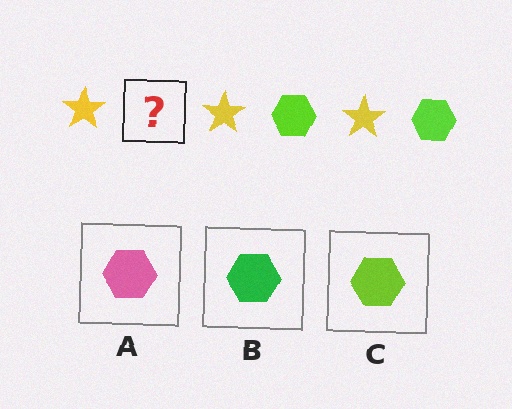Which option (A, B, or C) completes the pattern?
C.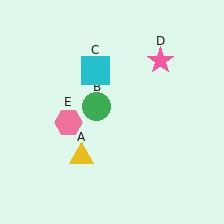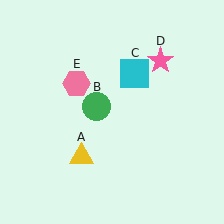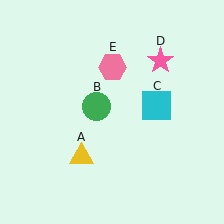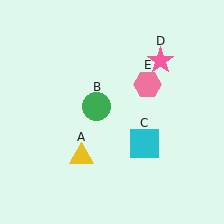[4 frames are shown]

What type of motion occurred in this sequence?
The cyan square (object C), pink hexagon (object E) rotated clockwise around the center of the scene.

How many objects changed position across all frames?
2 objects changed position: cyan square (object C), pink hexagon (object E).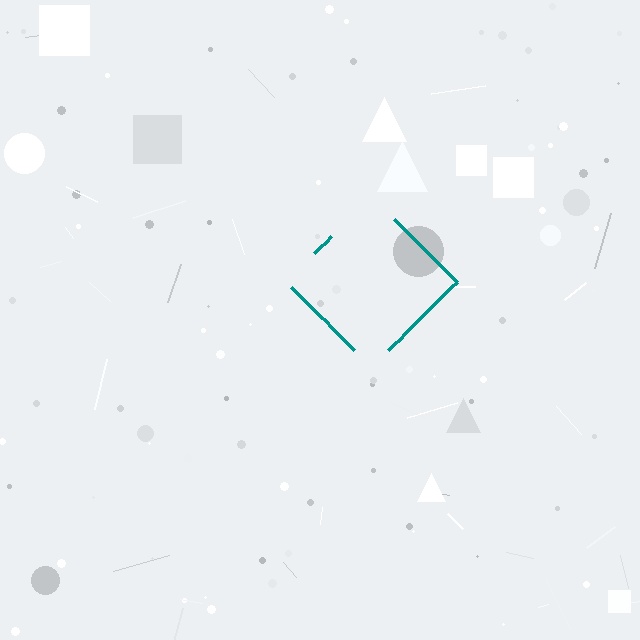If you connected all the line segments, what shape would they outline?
They would outline a diamond.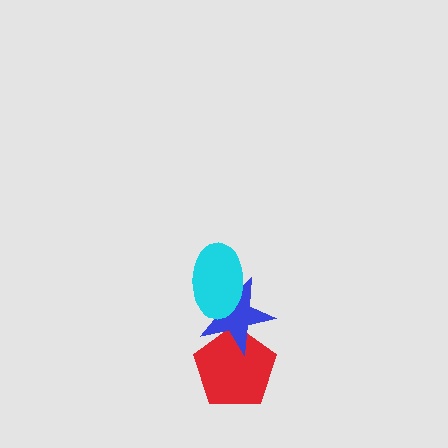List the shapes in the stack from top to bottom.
From top to bottom: the cyan ellipse, the blue star, the red pentagon.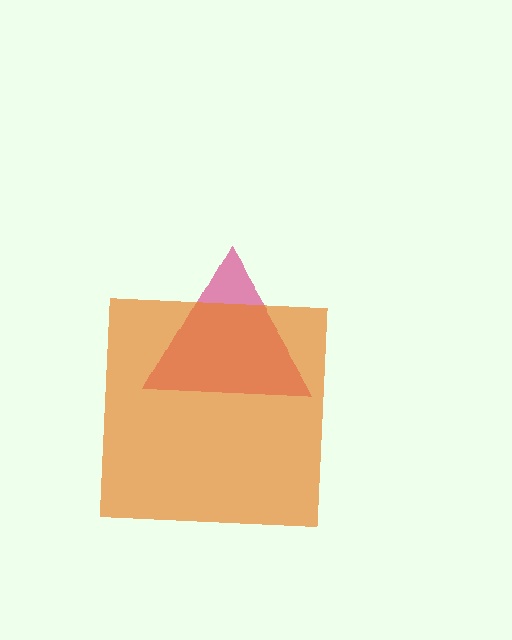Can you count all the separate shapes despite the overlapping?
Yes, there are 2 separate shapes.